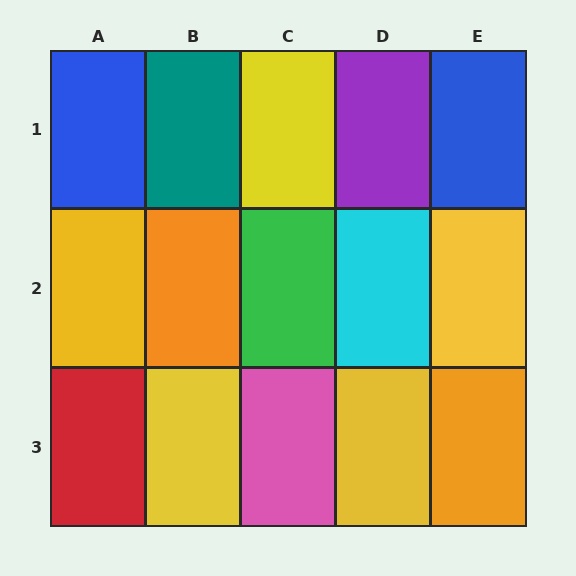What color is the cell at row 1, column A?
Blue.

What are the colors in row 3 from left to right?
Red, yellow, pink, yellow, orange.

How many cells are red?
1 cell is red.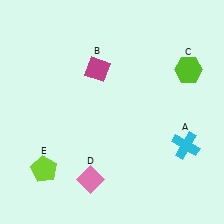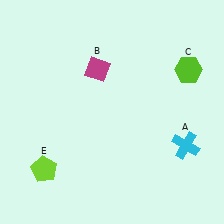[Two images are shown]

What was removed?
The pink diamond (D) was removed in Image 2.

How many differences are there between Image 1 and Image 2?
There is 1 difference between the two images.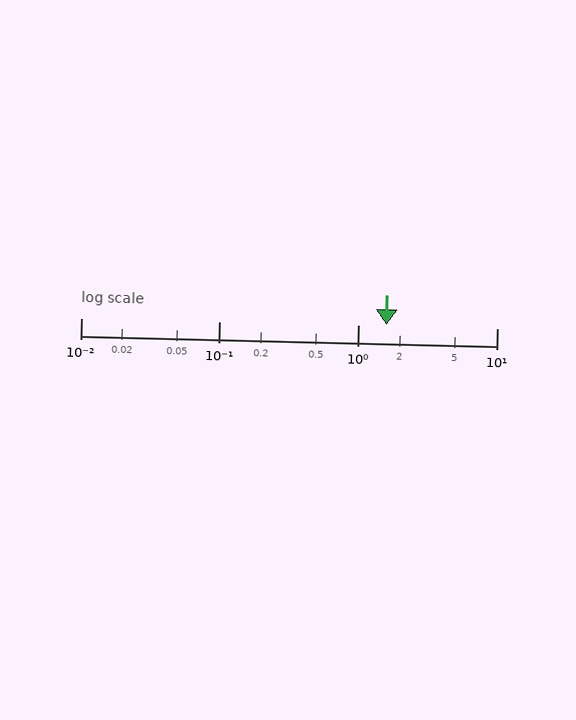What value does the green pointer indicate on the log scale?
The pointer indicates approximately 1.6.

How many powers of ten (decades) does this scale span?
The scale spans 3 decades, from 0.01 to 10.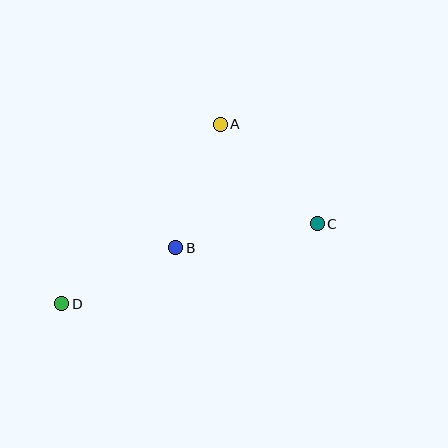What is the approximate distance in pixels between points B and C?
The distance between B and C is approximately 144 pixels.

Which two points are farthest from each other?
Points C and D are farthest from each other.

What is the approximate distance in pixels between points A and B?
The distance between A and B is approximately 132 pixels.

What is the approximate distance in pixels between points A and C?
The distance between A and C is approximately 139 pixels.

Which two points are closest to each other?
Points B and D are closest to each other.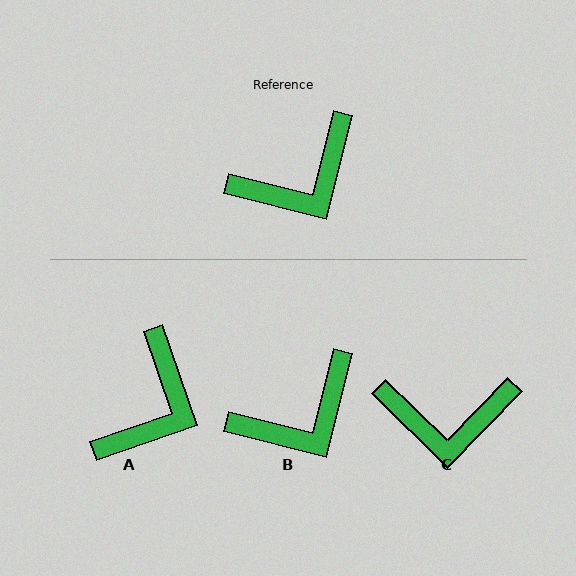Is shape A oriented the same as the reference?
No, it is off by about 33 degrees.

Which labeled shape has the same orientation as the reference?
B.